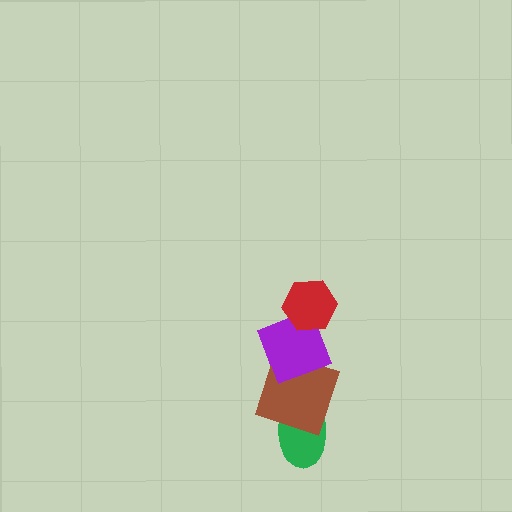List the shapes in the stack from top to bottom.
From top to bottom: the red hexagon, the purple square, the brown square, the green ellipse.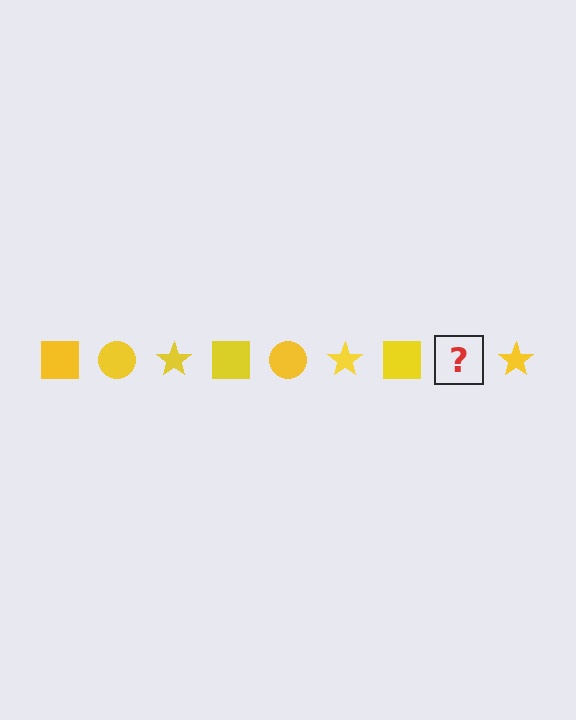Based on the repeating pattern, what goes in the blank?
The blank should be a yellow circle.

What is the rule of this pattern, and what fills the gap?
The rule is that the pattern cycles through square, circle, star shapes in yellow. The gap should be filled with a yellow circle.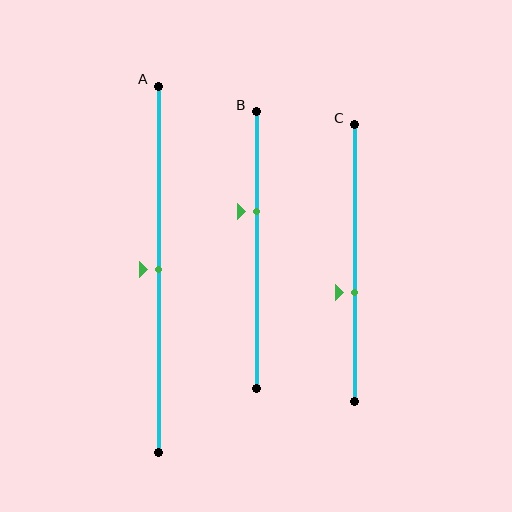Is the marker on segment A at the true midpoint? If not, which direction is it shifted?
Yes, the marker on segment A is at the true midpoint.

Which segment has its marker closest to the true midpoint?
Segment A has its marker closest to the true midpoint.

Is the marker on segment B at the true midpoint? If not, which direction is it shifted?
No, the marker on segment B is shifted upward by about 14% of the segment length.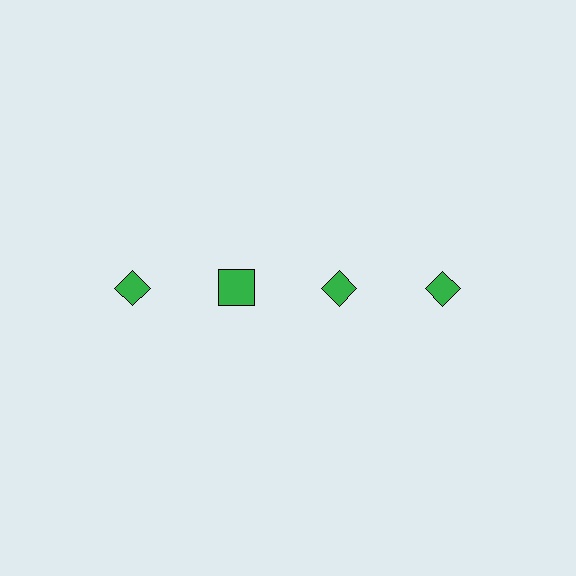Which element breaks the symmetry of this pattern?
The green square in the top row, second from left column breaks the symmetry. All other shapes are green diamonds.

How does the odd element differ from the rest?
It has a different shape: square instead of diamond.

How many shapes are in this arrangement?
There are 4 shapes arranged in a grid pattern.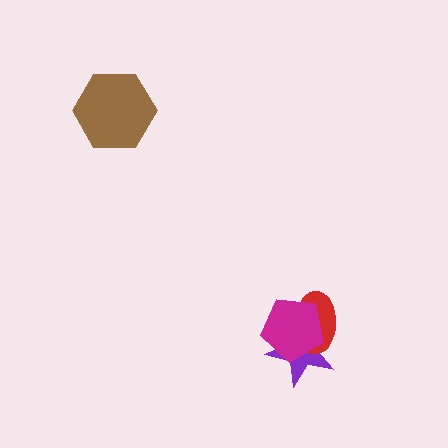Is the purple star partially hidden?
Yes, it is partially covered by another shape.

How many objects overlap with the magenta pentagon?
2 objects overlap with the magenta pentagon.